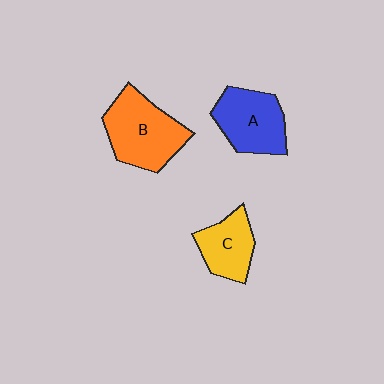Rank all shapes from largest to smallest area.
From largest to smallest: B (orange), A (blue), C (yellow).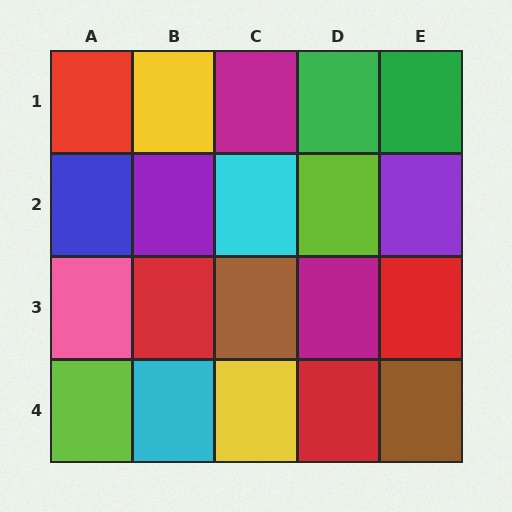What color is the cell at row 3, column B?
Red.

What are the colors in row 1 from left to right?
Red, yellow, magenta, green, green.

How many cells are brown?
2 cells are brown.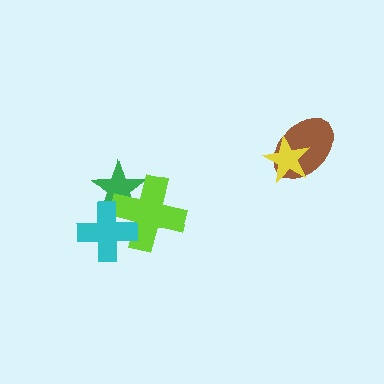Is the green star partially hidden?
Yes, it is partially covered by another shape.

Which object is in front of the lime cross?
The cyan cross is in front of the lime cross.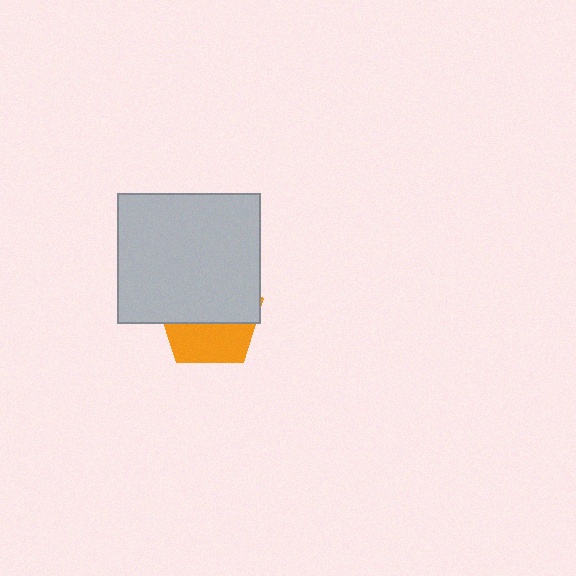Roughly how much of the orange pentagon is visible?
A small part of it is visible (roughly 41%).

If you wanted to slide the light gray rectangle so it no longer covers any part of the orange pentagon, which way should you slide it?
Slide it up — that is the most direct way to separate the two shapes.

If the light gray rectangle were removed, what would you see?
You would see the complete orange pentagon.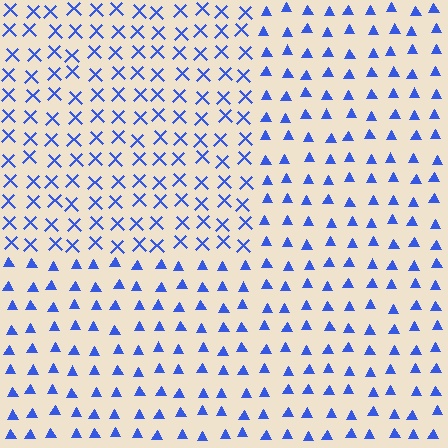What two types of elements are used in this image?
The image uses X marks inside the rectangle region and triangles outside it.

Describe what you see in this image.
The image is filled with small blue elements arranged in a uniform grid. A rectangle-shaped region contains X marks, while the surrounding area contains triangles. The boundary is defined purely by the change in element shape.